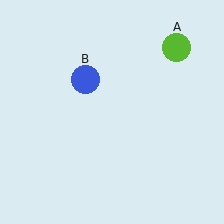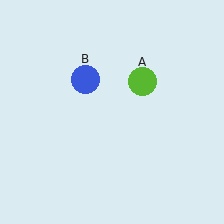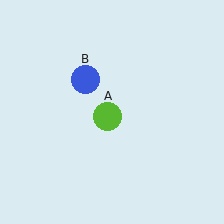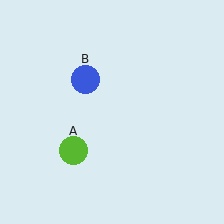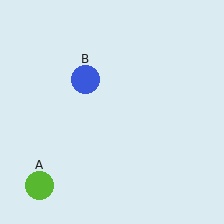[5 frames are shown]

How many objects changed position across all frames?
1 object changed position: lime circle (object A).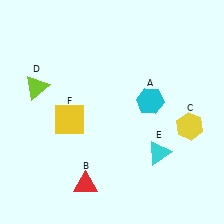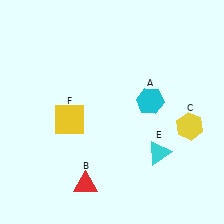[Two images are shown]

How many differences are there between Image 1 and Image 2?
There is 1 difference between the two images.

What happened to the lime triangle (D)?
The lime triangle (D) was removed in Image 2. It was in the top-left area of Image 1.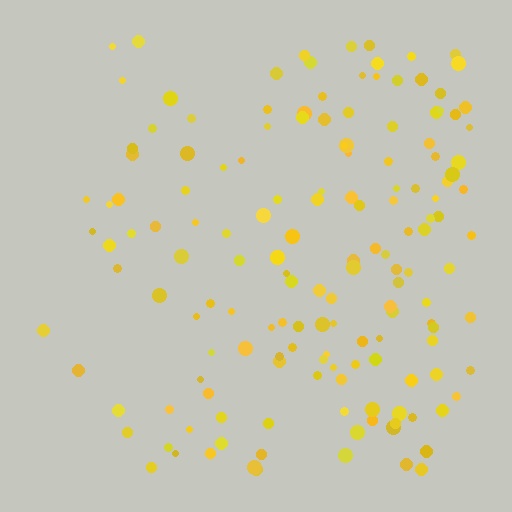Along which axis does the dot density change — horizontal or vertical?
Horizontal.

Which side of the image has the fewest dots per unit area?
The left.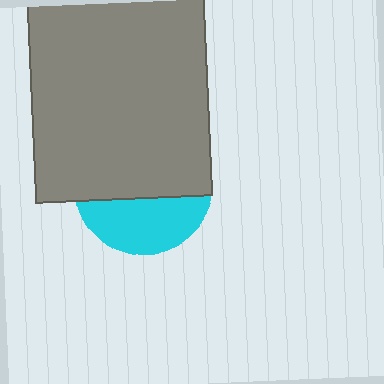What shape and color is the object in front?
The object in front is a gray rectangle.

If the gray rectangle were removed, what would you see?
You would see the complete cyan circle.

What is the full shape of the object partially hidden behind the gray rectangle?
The partially hidden object is a cyan circle.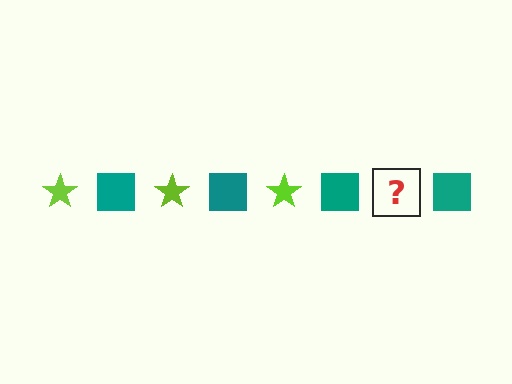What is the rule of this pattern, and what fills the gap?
The rule is that the pattern alternates between lime star and teal square. The gap should be filled with a lime star.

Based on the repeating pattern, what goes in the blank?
The blank should be a lime star.